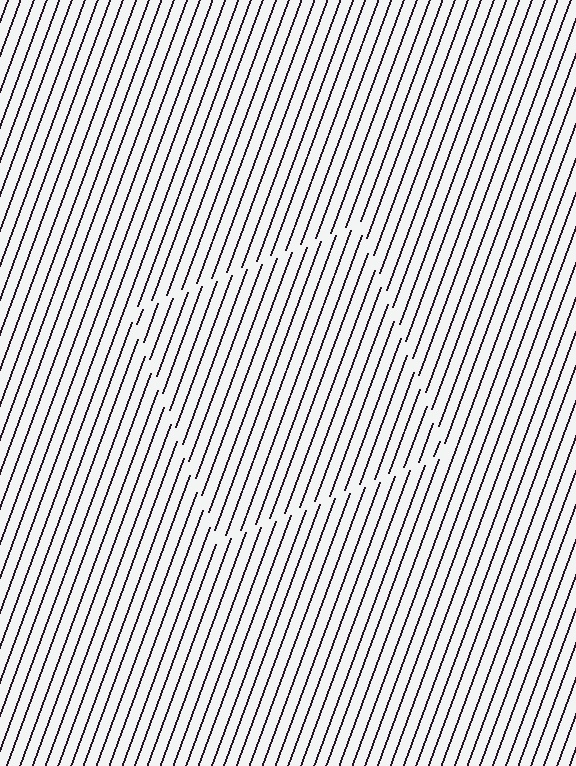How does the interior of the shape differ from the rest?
The interior of the shape contains the same grating, shifted by half a period — the contour is defined by the phase discontinuity where line-ends from the inner and outer gratings abut.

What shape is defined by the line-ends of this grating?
An illusory square. The interior of the shape contains the same grating, shifted by half a period — the contour is defined by the phase discontinuity where line-ends from the inner and outer gratings abut.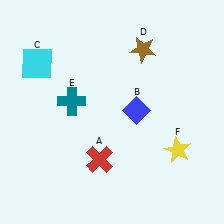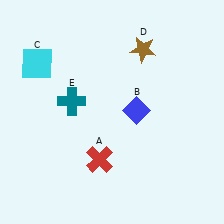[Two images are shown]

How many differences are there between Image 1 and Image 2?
There is 1 difference between the two images.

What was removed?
The yellow star (F) was removed in Image 2.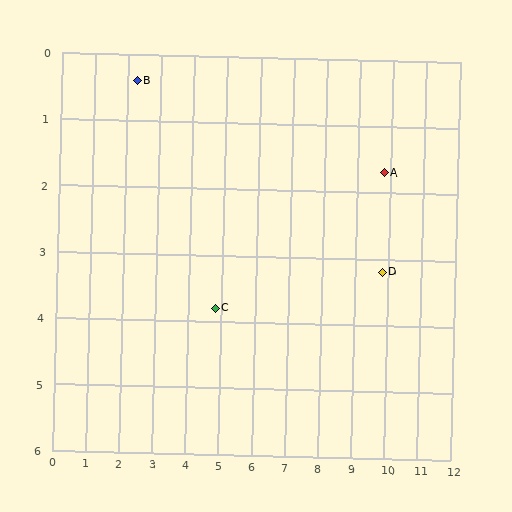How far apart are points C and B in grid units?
Points C and B are about 4.2 grid units apart.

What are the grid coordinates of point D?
Point D is at approximately (9.8, 3.2).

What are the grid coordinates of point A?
Point A is at approximately (9.8, 1.7).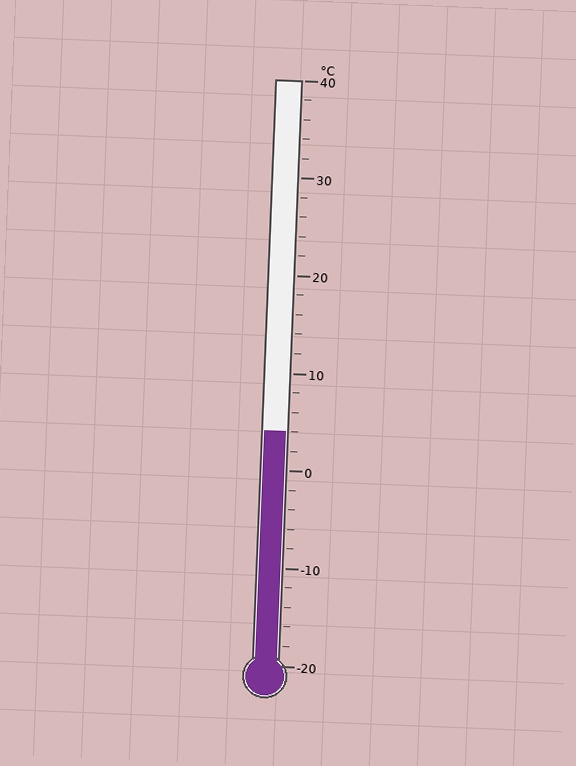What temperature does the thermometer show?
The thermometer shows approximately 4°C.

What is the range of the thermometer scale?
The thermometer scale ranges from -20°C to 40°C.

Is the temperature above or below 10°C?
The temperature is below 10°C.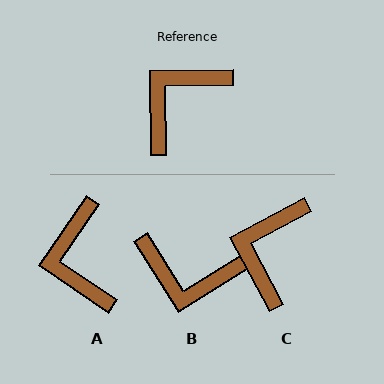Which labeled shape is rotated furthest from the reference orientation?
B, about 121 degrees away.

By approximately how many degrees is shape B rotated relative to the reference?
Approximately 121 degrees counter-clockwise.